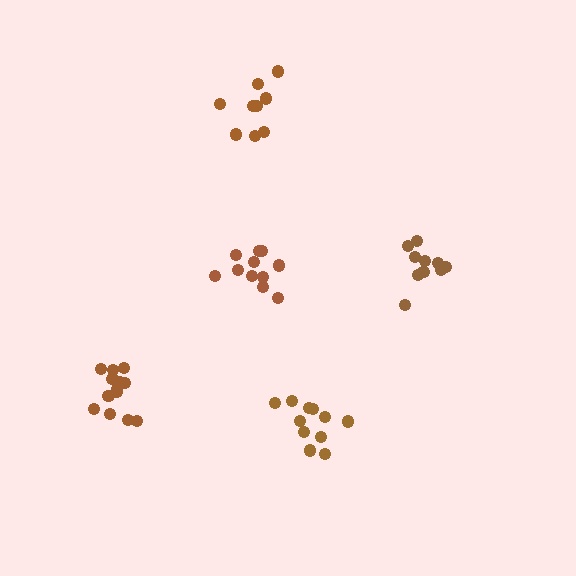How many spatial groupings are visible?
There are 5 spatial groupings.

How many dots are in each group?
Group 1: 11 dots, Group 2: 13 dots, Group 3: 11 dots, Group 4: 9 dots, Group 5: 10 dots (54 total).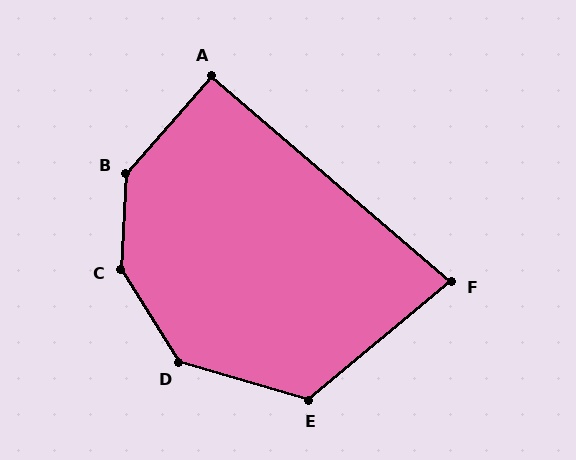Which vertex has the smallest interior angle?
F, at approximately 80 degrees.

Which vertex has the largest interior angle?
C, at approximately 145 degrees.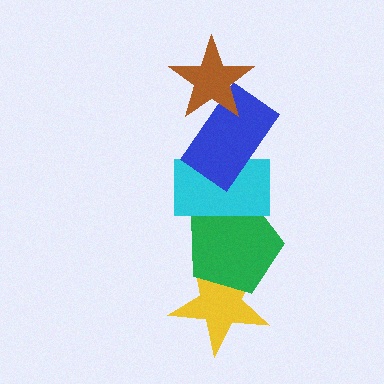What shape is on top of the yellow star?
The green pentagon is on top of the yellow star.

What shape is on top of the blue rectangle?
The brown star is on top of the blue rectangle.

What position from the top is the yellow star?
The yellow star is 5th from the top.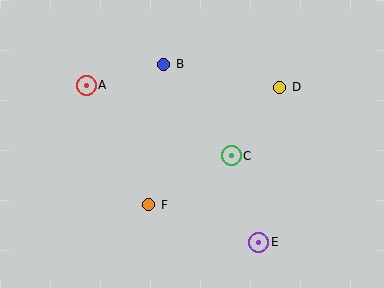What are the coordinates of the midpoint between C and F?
The midpoint between C and F is at (190, 180).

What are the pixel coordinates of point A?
Point A is at (86, 85).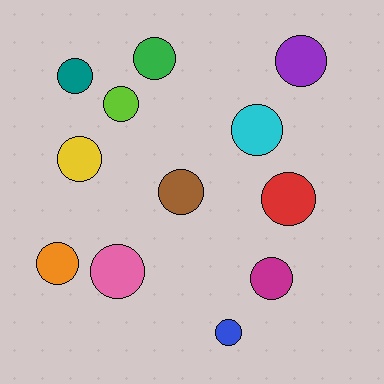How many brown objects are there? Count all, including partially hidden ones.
There is 1 brown object.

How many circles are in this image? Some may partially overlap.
There are 12 circles.